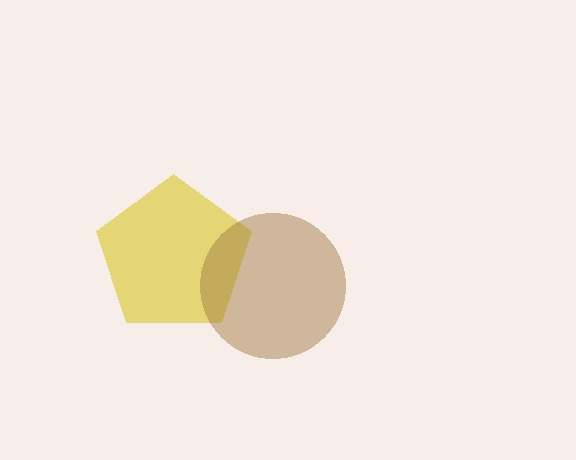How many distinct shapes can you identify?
There are 2 distinct shapes: a yellow pentagon, a brown circle.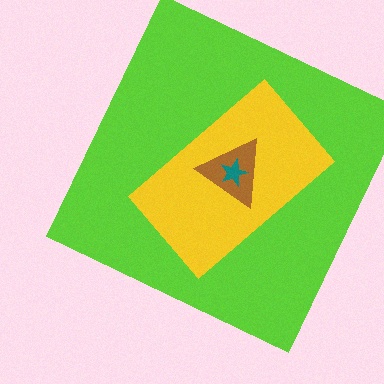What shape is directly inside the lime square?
The yellow rectangle.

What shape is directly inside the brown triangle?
The teal star.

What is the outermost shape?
The lime square.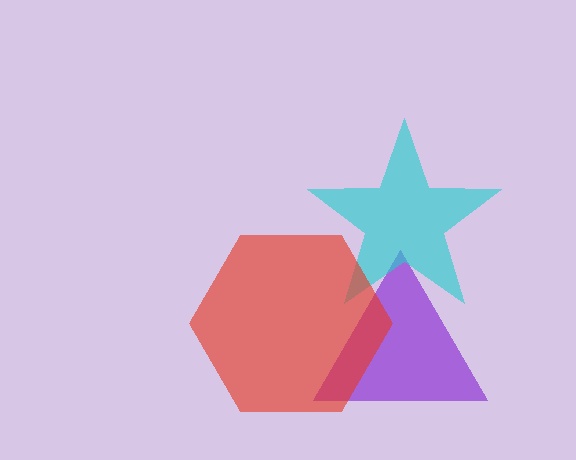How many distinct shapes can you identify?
There are 3 distinct shapes: a purple triangle, a cyan star, a red hexagon.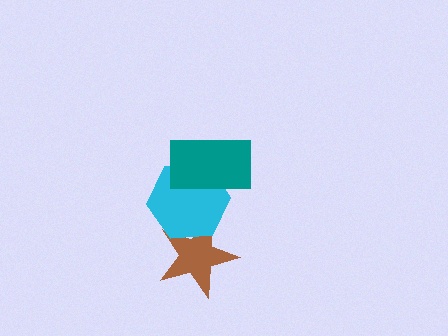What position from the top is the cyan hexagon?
The cyan hexagon is 2nd from the top.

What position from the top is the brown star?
The brown star is 3rd from the top.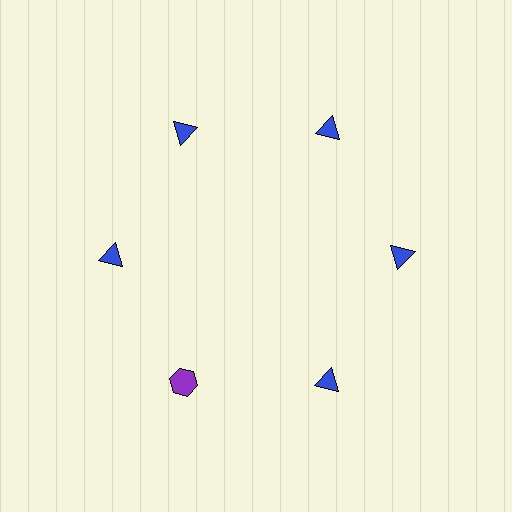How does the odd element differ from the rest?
It differs in both color (purple instead of blue) and shape (hexagon instead of triangle).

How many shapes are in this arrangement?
There are 6 shapes arranged in a ring pattern.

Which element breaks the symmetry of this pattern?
The purple hexagon at roughly the 7 o'clock position breaks the symmetry. All other shapes are blue triangles.